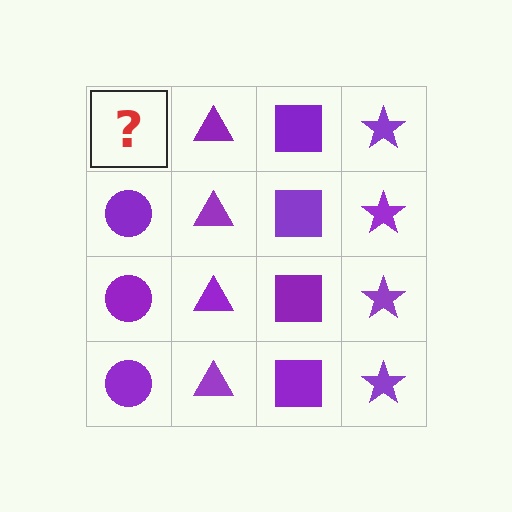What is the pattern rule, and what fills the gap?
The rule is that each column has a consistent shape. The gap should be filled with a purple circle.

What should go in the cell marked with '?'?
The missing cell should contain a purple circle.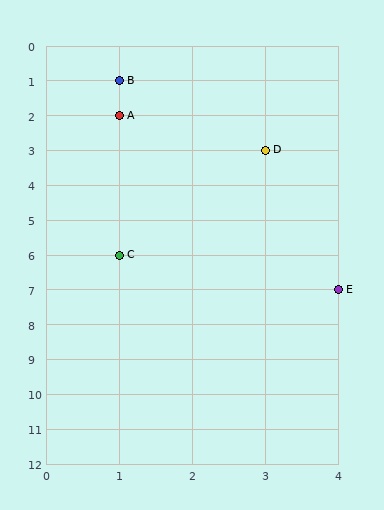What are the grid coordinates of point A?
Point A is at grid coordinates (1, 2).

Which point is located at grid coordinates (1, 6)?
Point C is at (1, 6).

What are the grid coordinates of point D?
Point D is at grid coordinates (3, 3).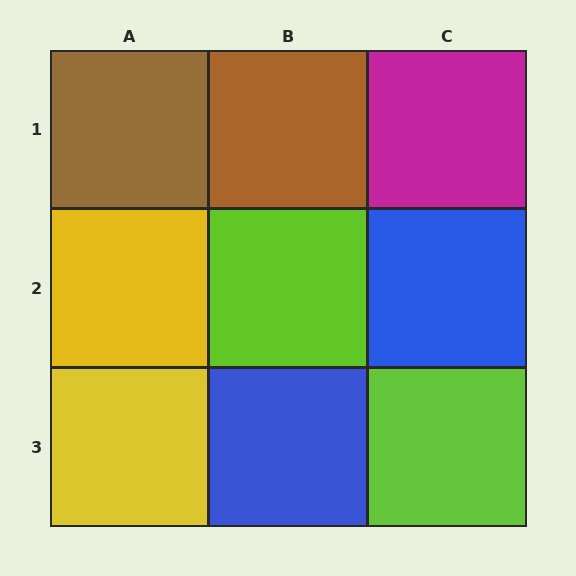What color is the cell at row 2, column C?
Blue.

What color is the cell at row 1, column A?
Brown.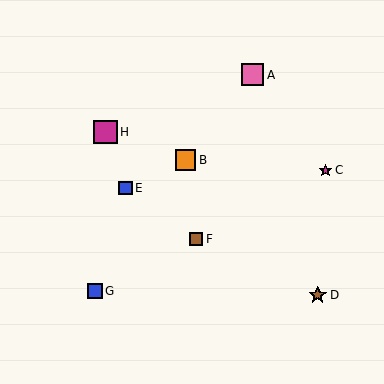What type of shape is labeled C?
Shape C is a magenta star.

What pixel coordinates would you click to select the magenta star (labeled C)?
Click at (325, 170) to select the magenta star C.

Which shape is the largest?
The magenta square (labeled H) is the largest.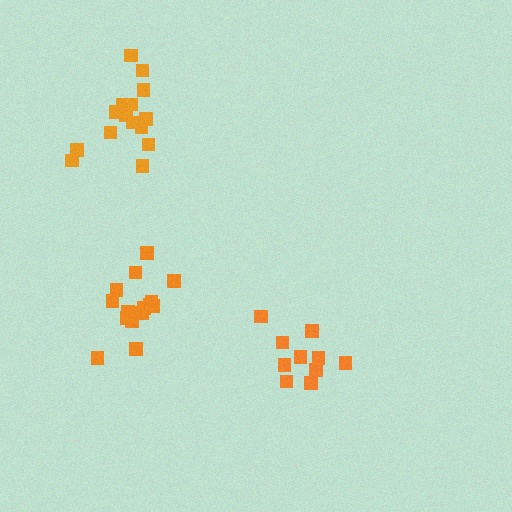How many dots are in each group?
Group 1: 10 dots, Group 2: 16 dots, Group 3: 15 dots (41 total).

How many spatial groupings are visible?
There are 3 spatial groupings.